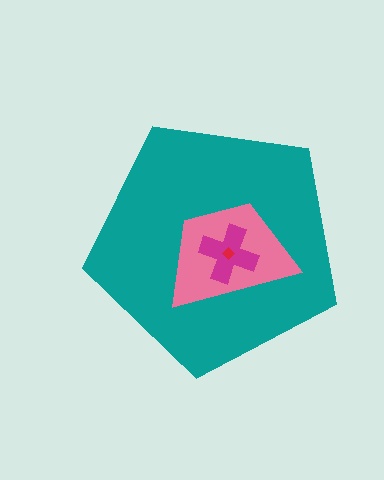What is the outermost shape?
The teal pentagon.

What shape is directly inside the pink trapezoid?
The magenta cross.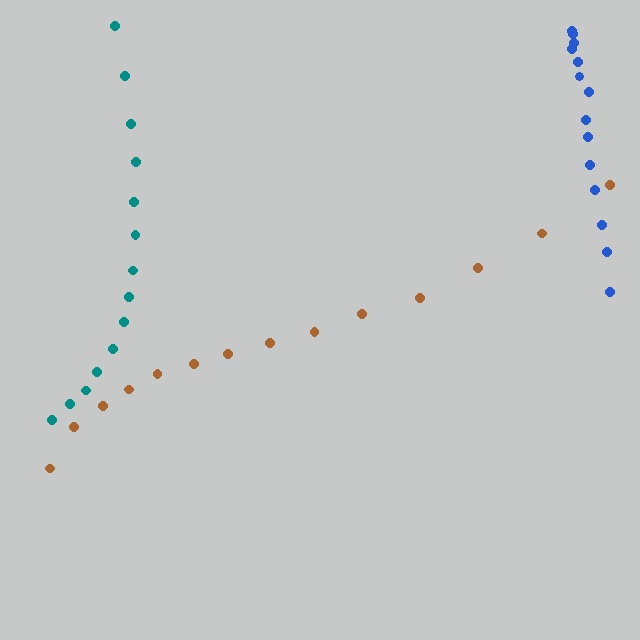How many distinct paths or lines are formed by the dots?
There are 3 distinct paths.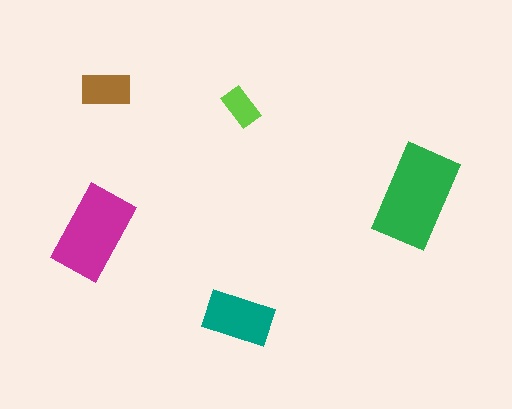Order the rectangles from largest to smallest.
the green one, the magenta one, the teal one, the brown one, the lime one.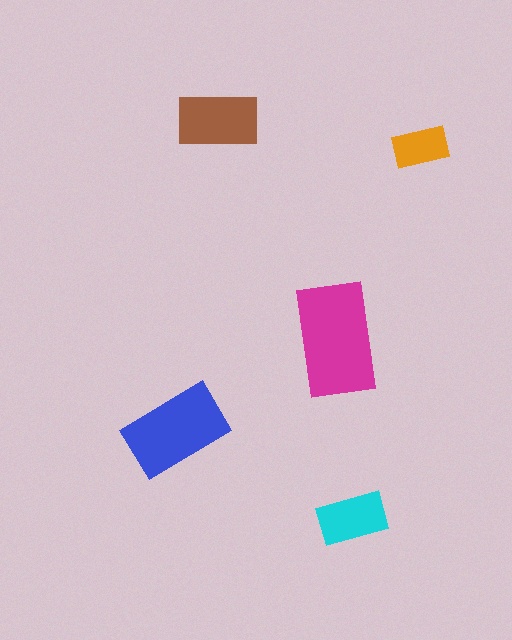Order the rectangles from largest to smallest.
the magenta one, the blue one, the brown one, the cyan one, the orange one.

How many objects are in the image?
There are 5 objects in the image.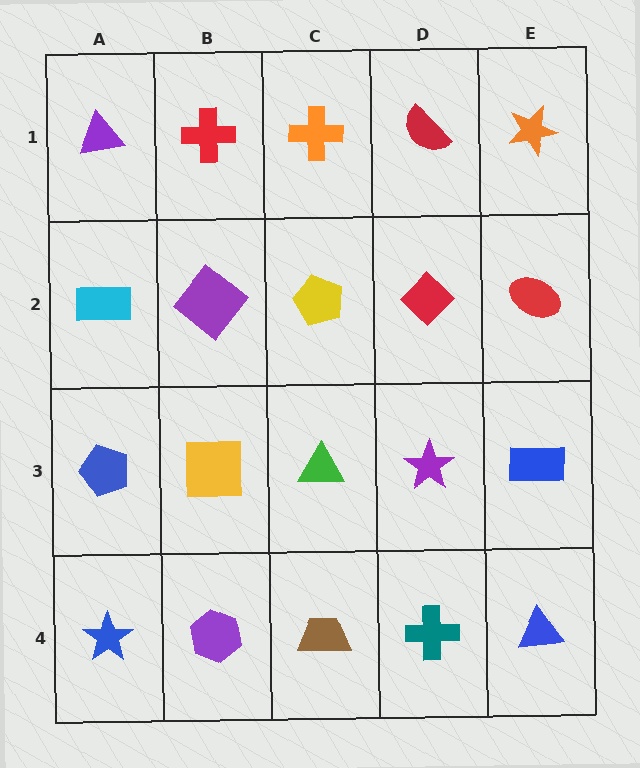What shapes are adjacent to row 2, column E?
An orange star (row 1, column E), a blue rectangle (row 3, column E), a red diamond (row 2, column D).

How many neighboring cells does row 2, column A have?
3.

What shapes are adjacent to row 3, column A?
A cyan rectangle (row 2, column A), a blue star (row 4, column A), a yellow square (row 3, column B).